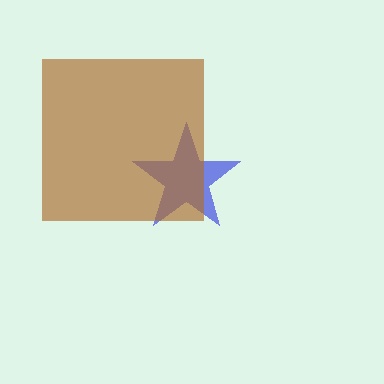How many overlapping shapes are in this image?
There are 2 overlapping shapes in the image.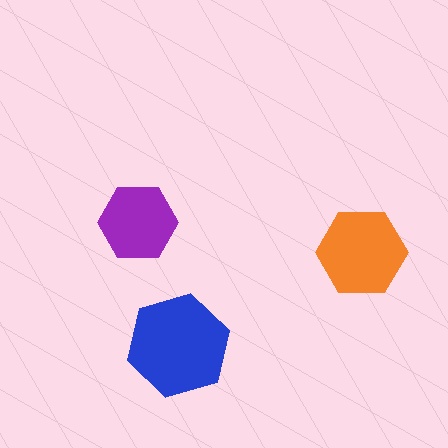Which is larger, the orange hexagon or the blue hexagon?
The blue one.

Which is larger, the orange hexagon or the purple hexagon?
The orange one.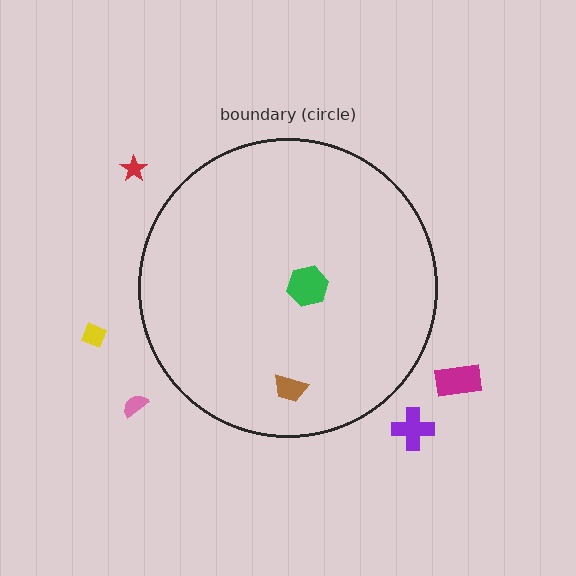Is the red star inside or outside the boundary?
Outside.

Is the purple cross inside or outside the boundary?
Outside.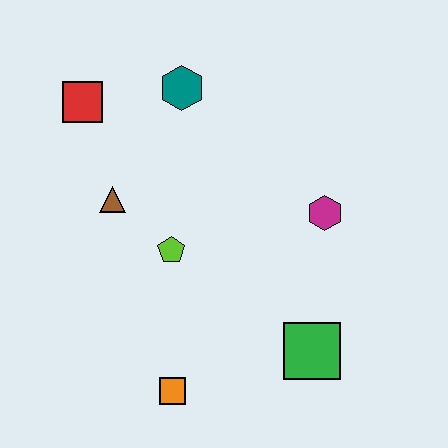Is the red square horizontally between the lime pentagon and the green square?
No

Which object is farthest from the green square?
The red square is farthest from the green square.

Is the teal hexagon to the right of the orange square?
Yes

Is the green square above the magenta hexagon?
No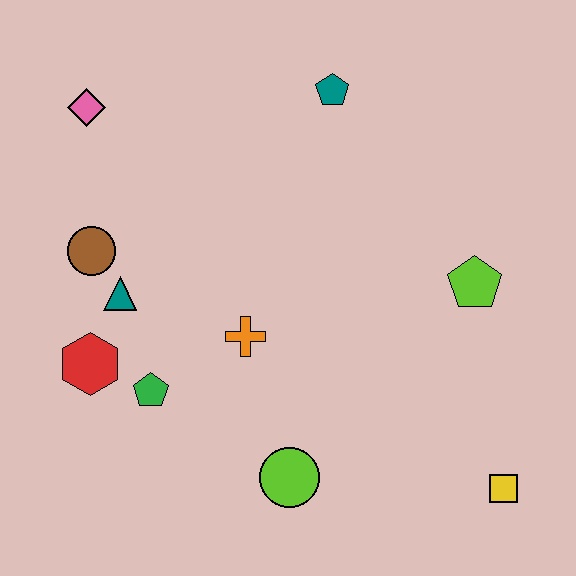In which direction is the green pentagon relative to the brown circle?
The green pentagon is below the brown circle.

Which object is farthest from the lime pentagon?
The pink diamond is farthest from the lime pentagon.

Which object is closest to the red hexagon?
The green pentagon is closest to the red hexagon.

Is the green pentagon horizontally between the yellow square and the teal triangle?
Yes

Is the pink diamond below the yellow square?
No